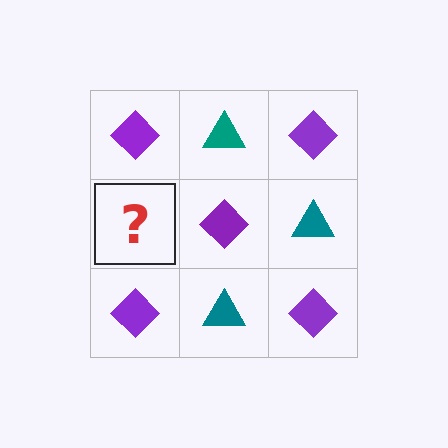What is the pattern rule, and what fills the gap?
The rule is that it alternates purple diamond and teal triangle in a checkerboard pattern. The gap should be filled with a teal triangle.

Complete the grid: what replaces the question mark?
The question mark should be replaced with a teal triangle.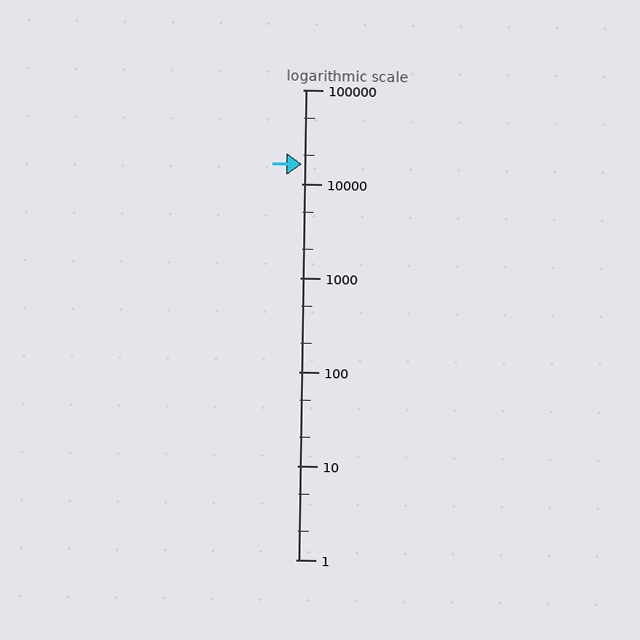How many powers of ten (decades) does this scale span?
The scale spans 5 decades, from 1 to 100000.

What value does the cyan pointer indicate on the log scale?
The pointer indicates approximately 16000.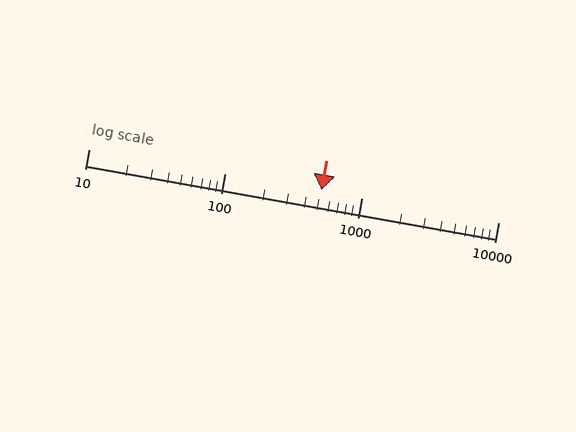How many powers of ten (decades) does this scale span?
The scale spans 3 decades, from 10 to 10000.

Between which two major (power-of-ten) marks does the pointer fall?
The pointer is between 100 and 1000.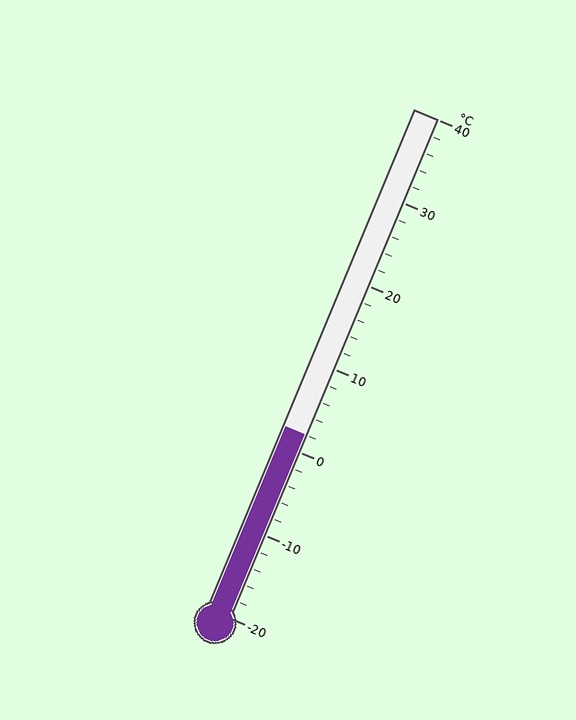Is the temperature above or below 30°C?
The temperature is below 30°C.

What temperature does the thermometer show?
The thermometer shows approximately 2°C.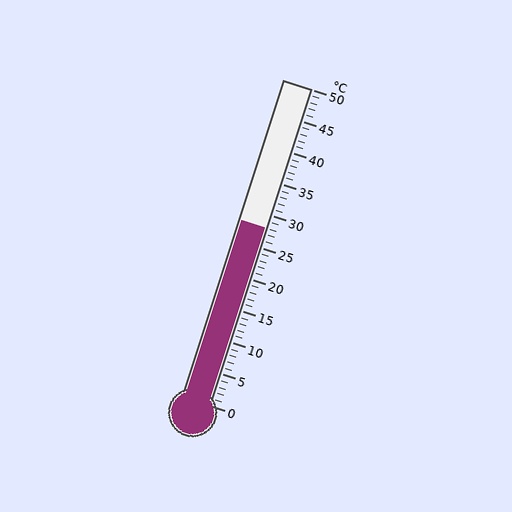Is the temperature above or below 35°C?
The temperature is below 35°C.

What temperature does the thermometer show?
The thermometer shows approximately 28°C.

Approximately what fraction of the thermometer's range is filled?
The thermometer is filled to approximately 55% of its range.